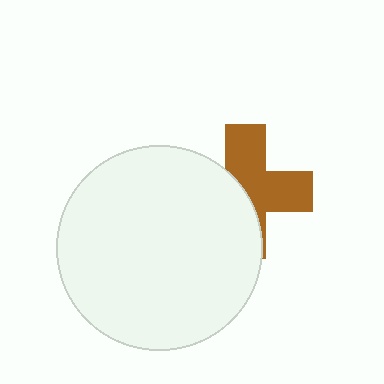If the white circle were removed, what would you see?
You would see the complete brown cross.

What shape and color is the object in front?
The object in front is a white circle.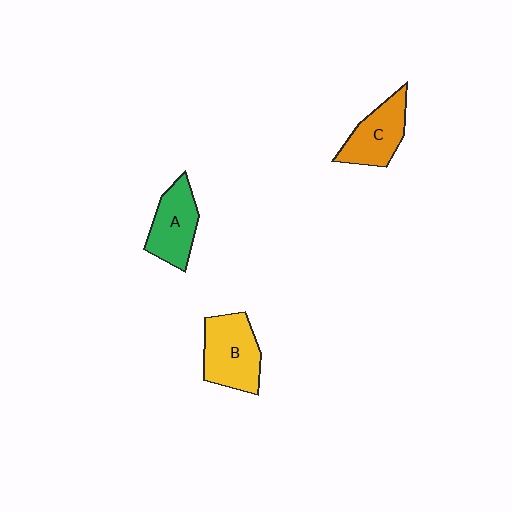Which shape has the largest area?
Shape B (yellow).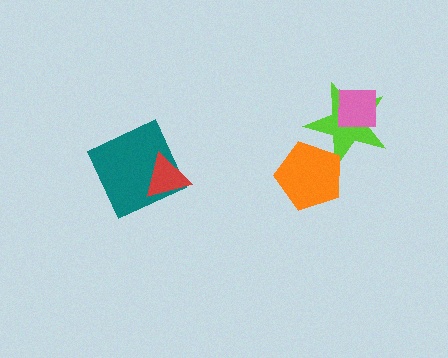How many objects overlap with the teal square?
1 object overlaps with the teal square.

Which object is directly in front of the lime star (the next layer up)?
The pink square is directly in front of the lime star.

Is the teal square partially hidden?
Yes, it is partially covered by another shape.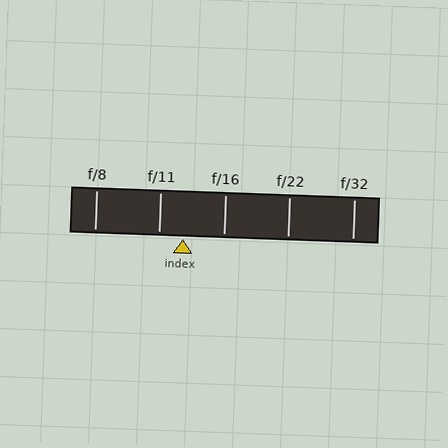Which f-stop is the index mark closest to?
The index mark is closest to f/11.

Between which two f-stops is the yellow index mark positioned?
The index mark is between f/11 and f/16.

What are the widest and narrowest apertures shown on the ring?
The widest aperture shown is f/8 and the narrowest is f/32.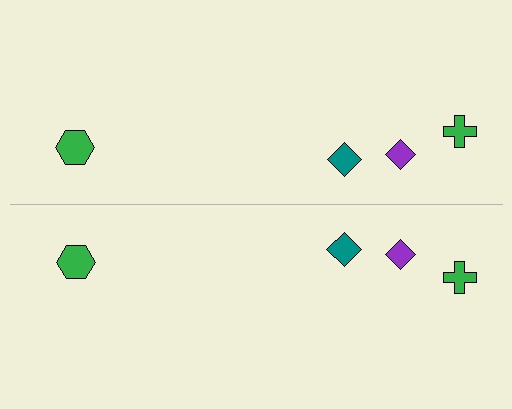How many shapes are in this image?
There are 8 shapes in this image.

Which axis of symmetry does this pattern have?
The pattern has a horizontal axis of symmetry running through the center of the image.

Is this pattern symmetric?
Yes, this pattern has bilateral (reflection) symmetry.